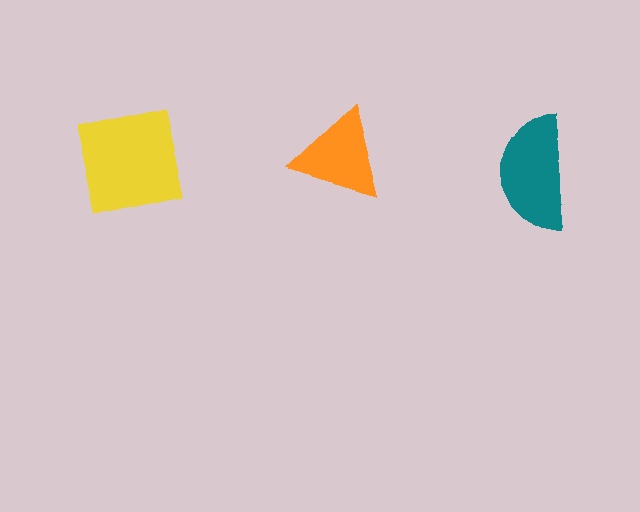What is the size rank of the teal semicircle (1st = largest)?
2nd.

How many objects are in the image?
There are 3 objects in the image.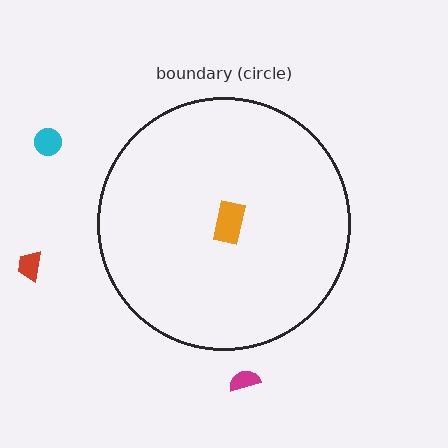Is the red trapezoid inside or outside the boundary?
Outside.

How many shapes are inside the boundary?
1 inside, 3 outside.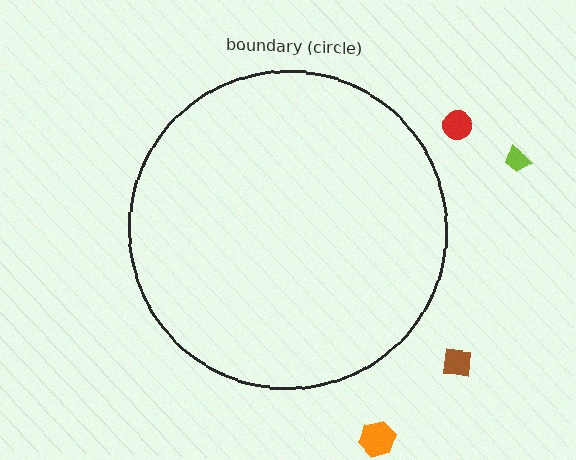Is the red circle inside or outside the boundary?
Outside.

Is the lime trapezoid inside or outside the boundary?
Outside.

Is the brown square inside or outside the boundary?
Outside.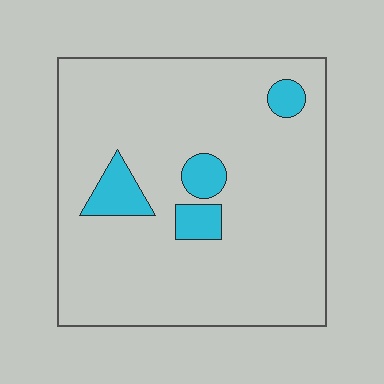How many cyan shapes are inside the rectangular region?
4.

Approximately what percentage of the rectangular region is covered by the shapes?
Approximately 10%.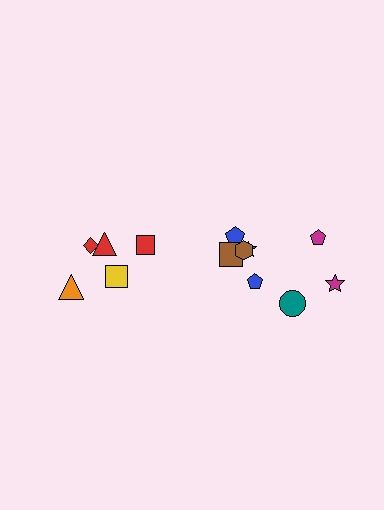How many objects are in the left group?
There are 5 objects.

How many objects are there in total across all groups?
There are 13 objects.